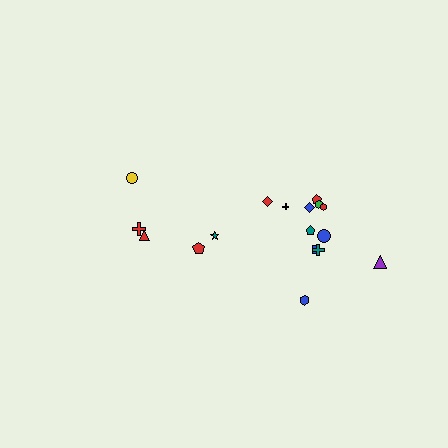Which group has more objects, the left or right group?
The right group.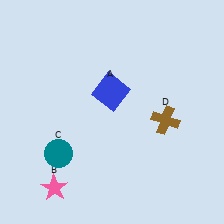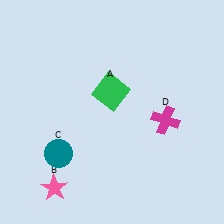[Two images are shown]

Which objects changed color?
A changed from blue to green. D changed from brown to magenta.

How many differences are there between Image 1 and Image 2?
There are 2 differences between the two images.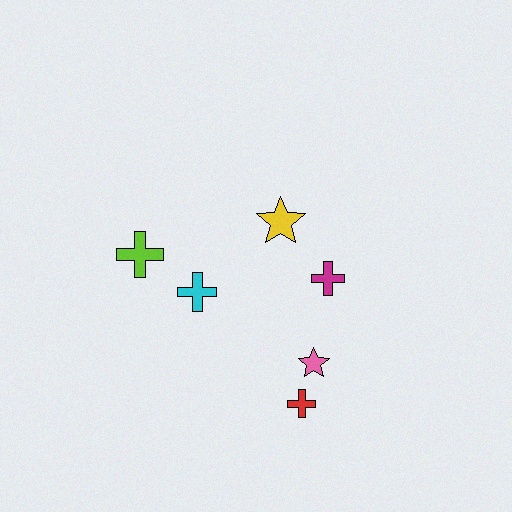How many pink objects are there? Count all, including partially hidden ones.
There is 1 pink object.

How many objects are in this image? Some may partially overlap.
There are 6 objects.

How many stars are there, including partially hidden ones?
There are 2 stars.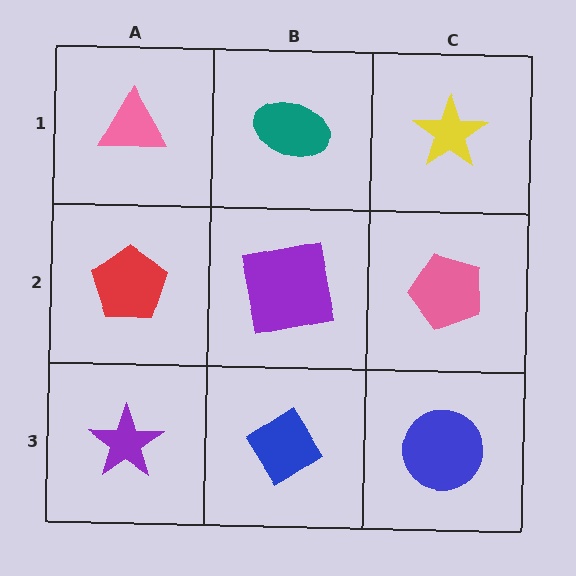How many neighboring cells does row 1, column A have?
2.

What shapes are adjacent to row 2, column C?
A yellow star (row 1, column C), a blue circle (row 3, column C), a purple square (row 2, column B).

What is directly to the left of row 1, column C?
A teal ellipse.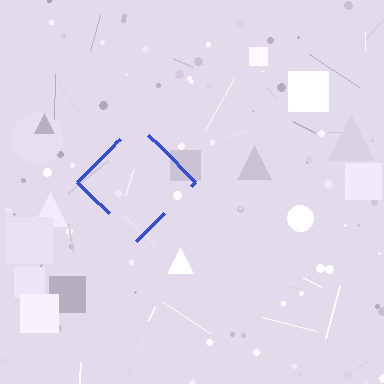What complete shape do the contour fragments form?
The contour fragments form a diamond.